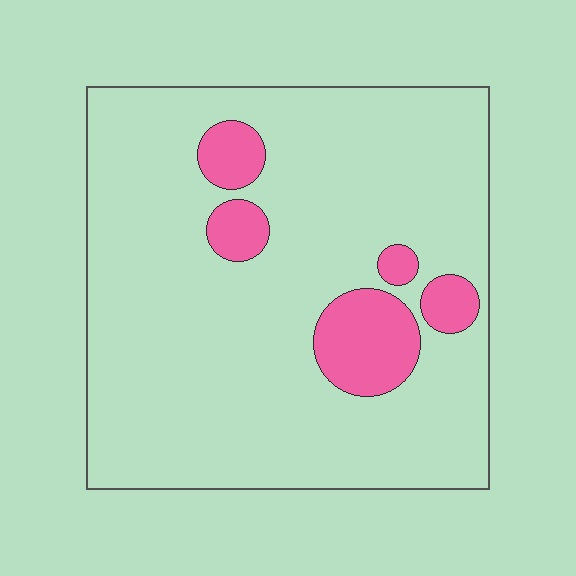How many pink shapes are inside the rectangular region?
5.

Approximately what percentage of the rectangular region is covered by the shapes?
Approximately 10%.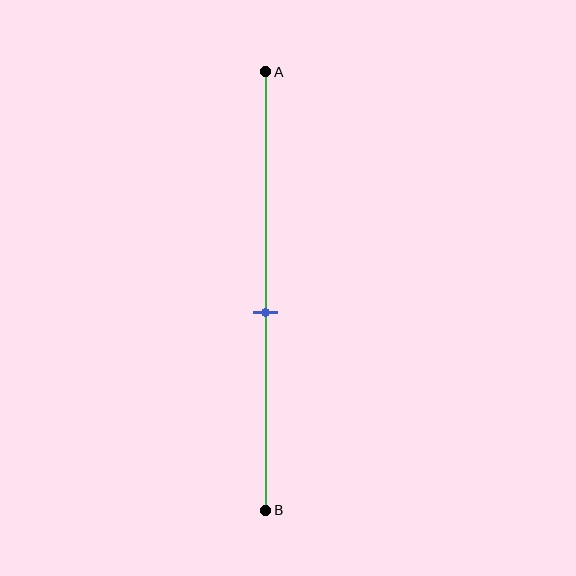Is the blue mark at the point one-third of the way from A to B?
No, the mark is at about 55% from A, not at the 33% one-third point.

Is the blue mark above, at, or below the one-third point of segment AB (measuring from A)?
The blue mark is below the one-third point of segment AB.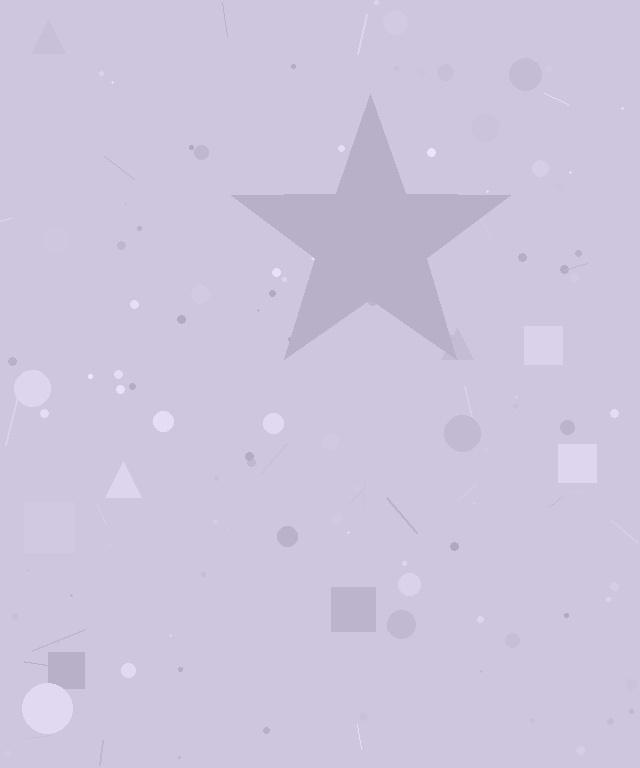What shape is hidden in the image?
A star is hidden in the image.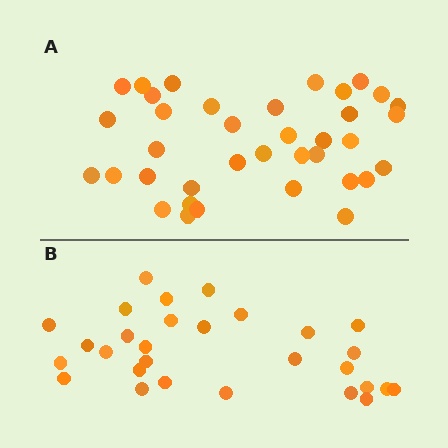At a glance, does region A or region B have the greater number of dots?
Region A (the top region) has more dots.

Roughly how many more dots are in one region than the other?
Region A has roughly 8 or so more dots than region B.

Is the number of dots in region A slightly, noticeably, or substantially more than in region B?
Region A has noticeably more, but not dramatically so. The ratio is roughly 1.3 to 1.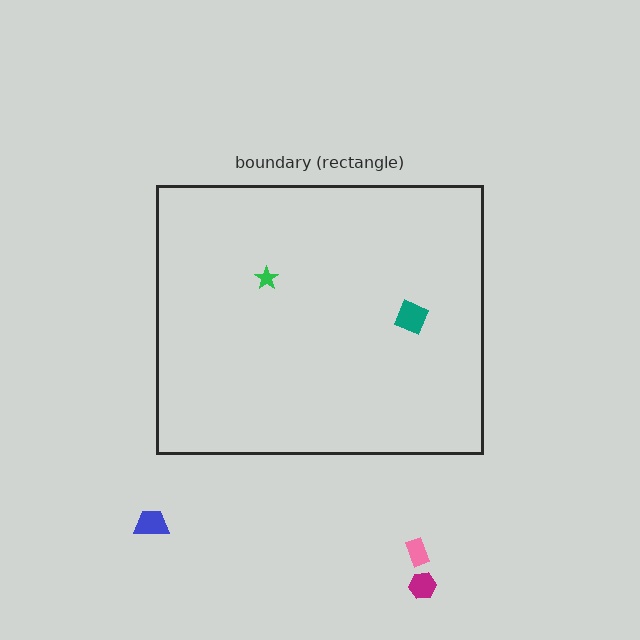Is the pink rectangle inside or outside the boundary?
Outside.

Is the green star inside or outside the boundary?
Inside.